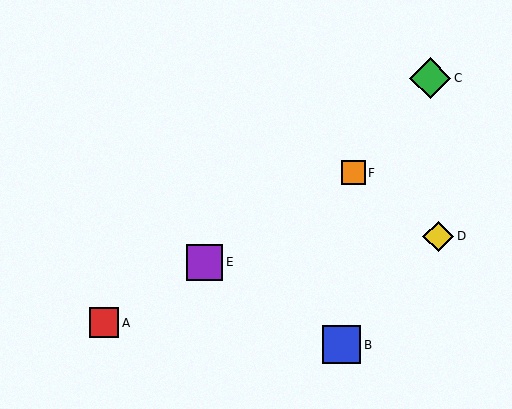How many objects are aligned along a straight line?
3 objects (A, E, F) are aligned along a straight line.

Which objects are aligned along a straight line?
Objects A, E, F are aligned along a straight line.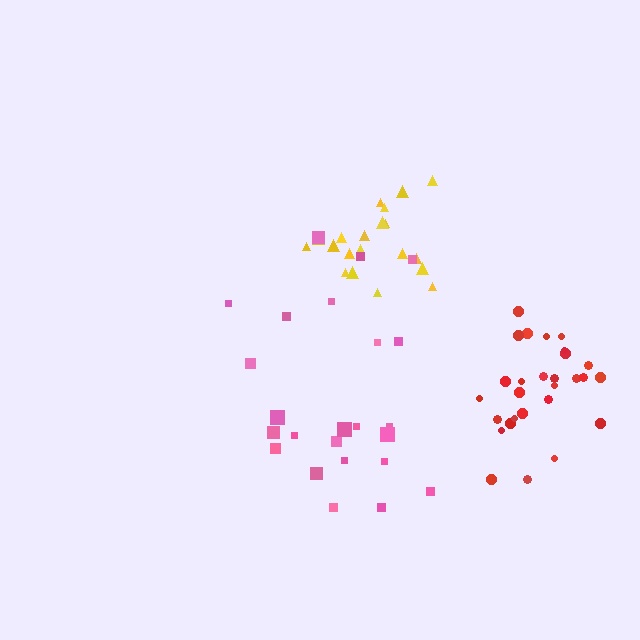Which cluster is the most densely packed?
Yellow.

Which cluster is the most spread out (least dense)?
Pink.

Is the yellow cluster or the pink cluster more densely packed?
Yellow.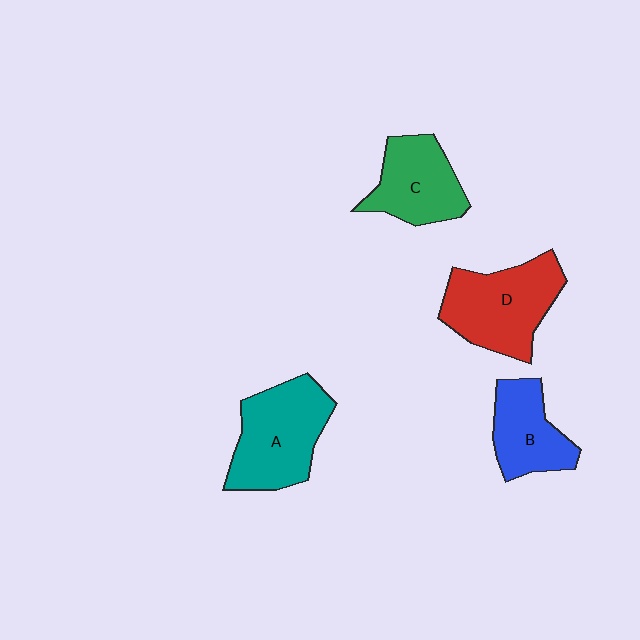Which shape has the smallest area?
Shape B (blue).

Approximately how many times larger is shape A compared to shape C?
Approximately 1.3 times.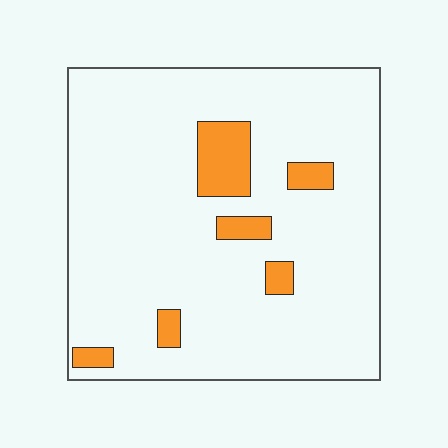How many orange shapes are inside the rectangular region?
6.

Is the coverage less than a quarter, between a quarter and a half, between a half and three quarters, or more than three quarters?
Less than a quarter.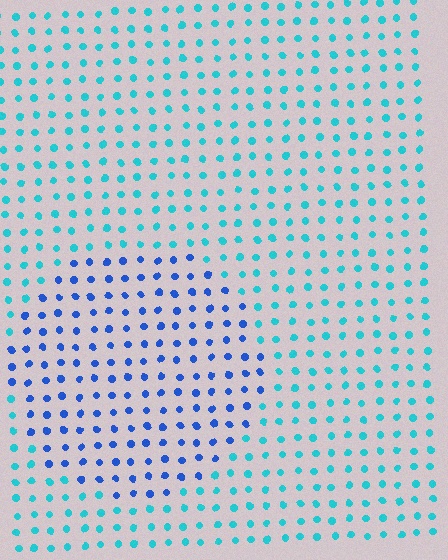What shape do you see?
I see a circle.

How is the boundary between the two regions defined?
The boundary is defined purely by a slight shift in hue (about 40 degrees). Spacing, size, and orientation are identical on both sides.